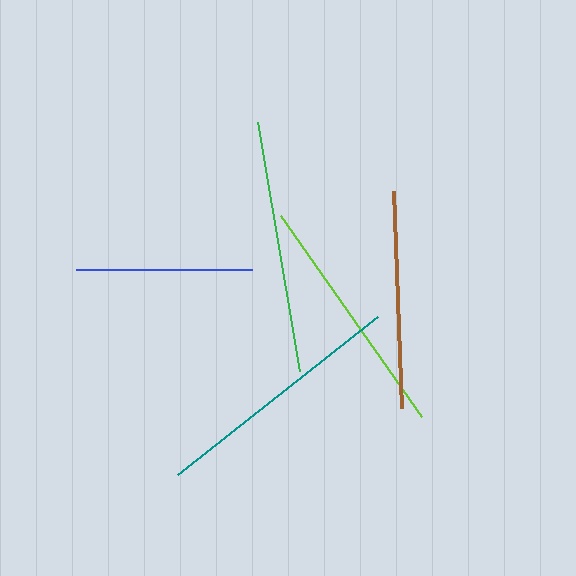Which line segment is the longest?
The teal line is the longest at approximately 255 pixels.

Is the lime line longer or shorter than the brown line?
The lime line is longer than the brown line.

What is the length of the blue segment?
The blue segment is approximately 176 pixels long.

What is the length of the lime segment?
The lime segment is approximately 246 pixels long.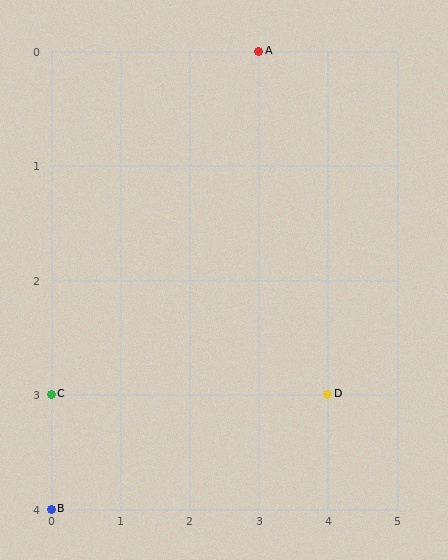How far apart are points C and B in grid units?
Points C and B are 1 row apart.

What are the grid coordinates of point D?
Point D is at grid coordinates (4, 3).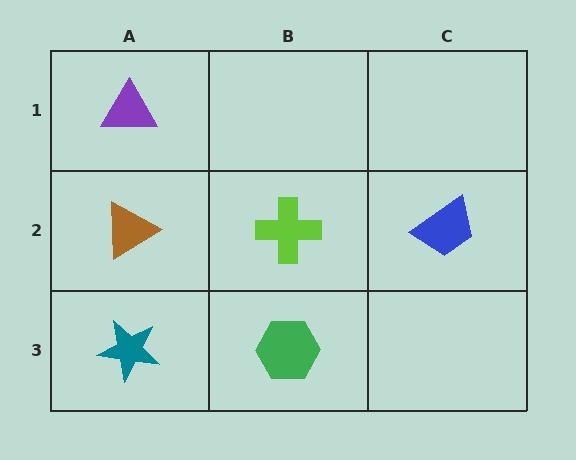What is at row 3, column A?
A teal star.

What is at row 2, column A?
A brown triangle.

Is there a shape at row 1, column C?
No, that cell is empty.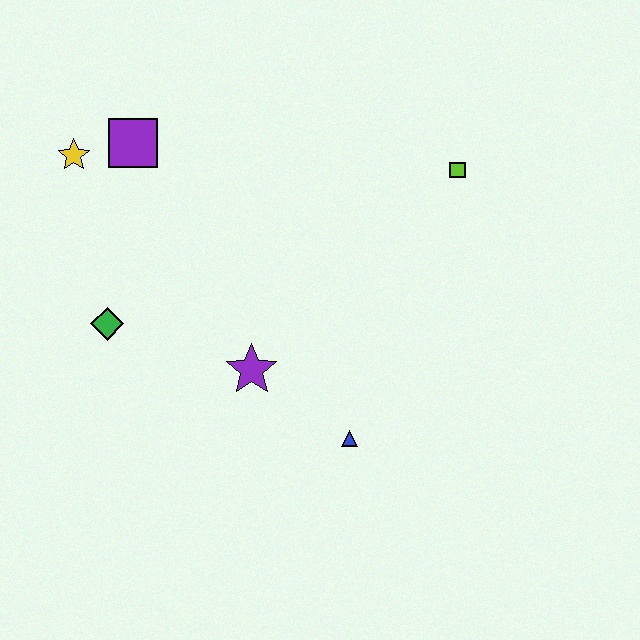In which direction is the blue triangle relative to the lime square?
The blue triangle is below the lime square.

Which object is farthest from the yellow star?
The blue triangle is farthest from the yellow star.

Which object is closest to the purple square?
The yellow star is closest to the purple square.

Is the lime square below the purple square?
Yes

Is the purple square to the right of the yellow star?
Yes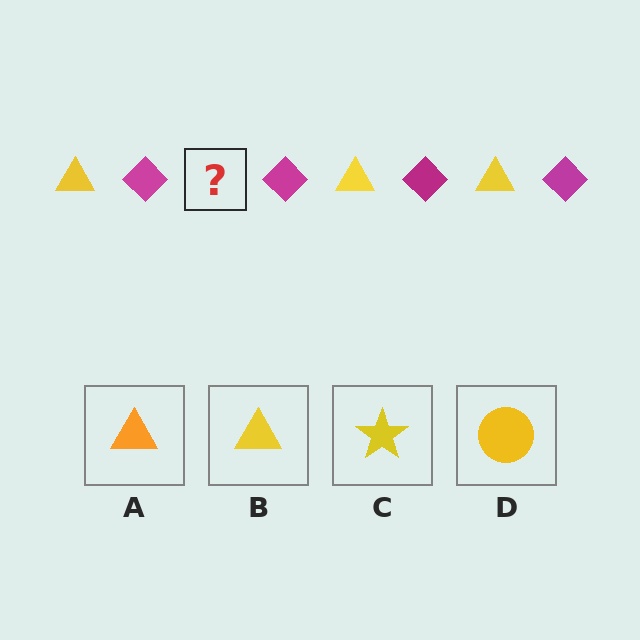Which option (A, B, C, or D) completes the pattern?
B.